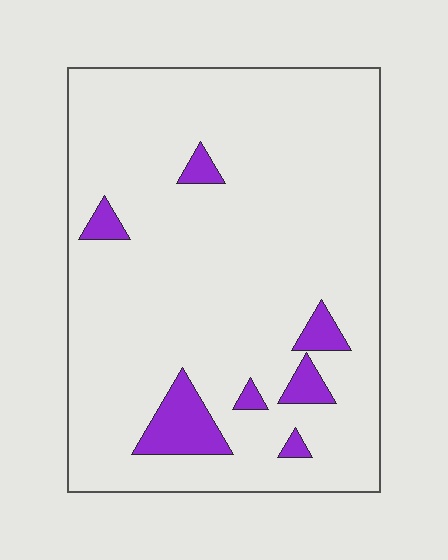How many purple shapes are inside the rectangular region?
7.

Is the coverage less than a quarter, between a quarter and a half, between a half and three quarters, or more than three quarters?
Less than a quarter.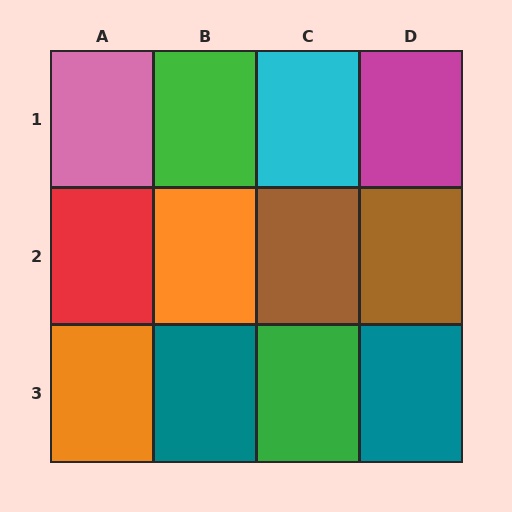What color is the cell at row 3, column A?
Orange.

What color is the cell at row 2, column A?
Red.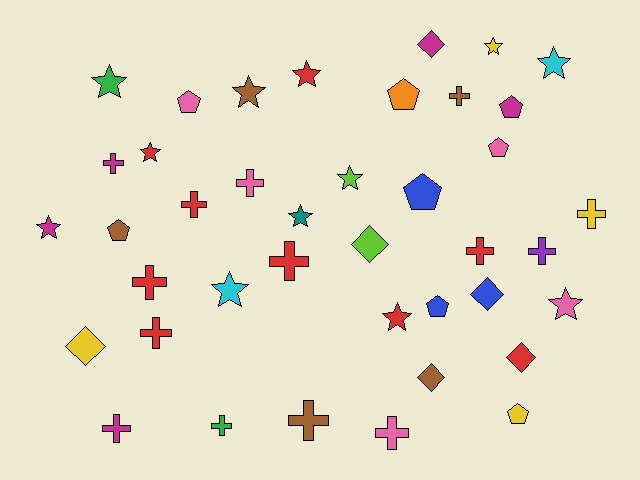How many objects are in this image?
There are 40 objects.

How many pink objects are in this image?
There are 5 pink objects.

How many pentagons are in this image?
There are 8 pentagons.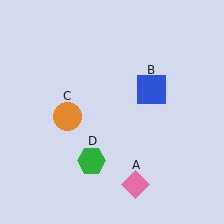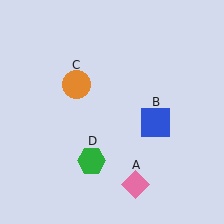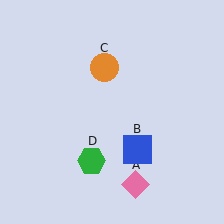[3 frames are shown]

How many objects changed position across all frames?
2 objects changed position: blue square (object B), orange circle (object C).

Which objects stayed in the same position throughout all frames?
Pink diamond (object A) and green hexagon (object D) remained stationary.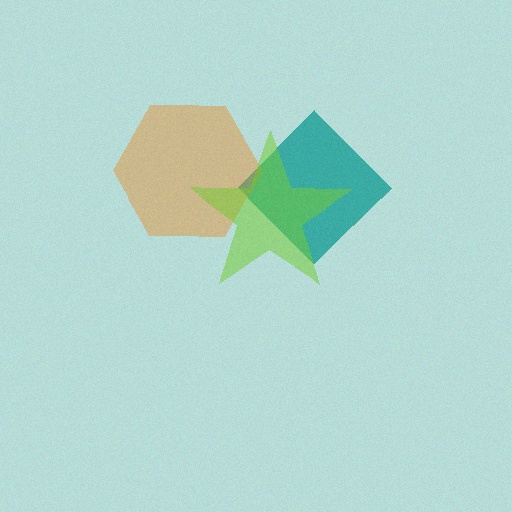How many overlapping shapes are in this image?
There are 3 overlapping shapes in the image.